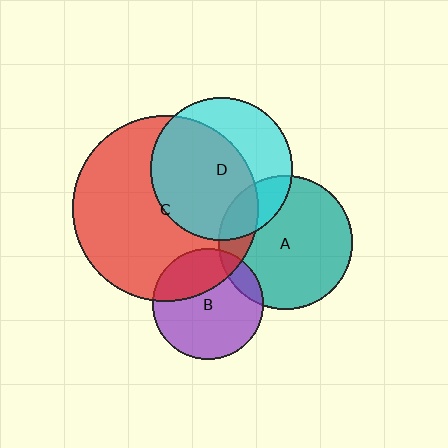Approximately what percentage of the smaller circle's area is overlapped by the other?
Approximately 65%.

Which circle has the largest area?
Circle C (red).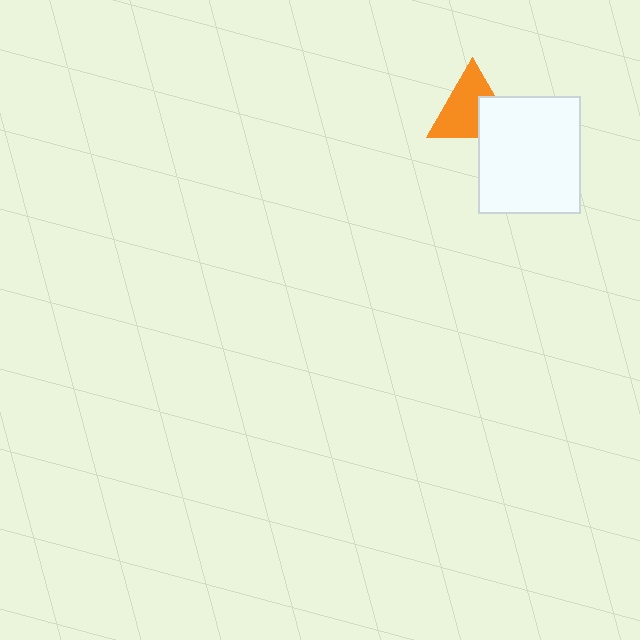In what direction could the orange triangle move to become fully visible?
The orange triangle could move toward the upper-left. That would shift it out from behind the white rectangle entirely.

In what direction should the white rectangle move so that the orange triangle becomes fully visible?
The white rectangle should move toward the lower-right. That is the shortest direction to clear the overlap and leave the orange triangle fully visible.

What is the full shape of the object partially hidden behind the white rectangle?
The partially hidden object is an orange triangle.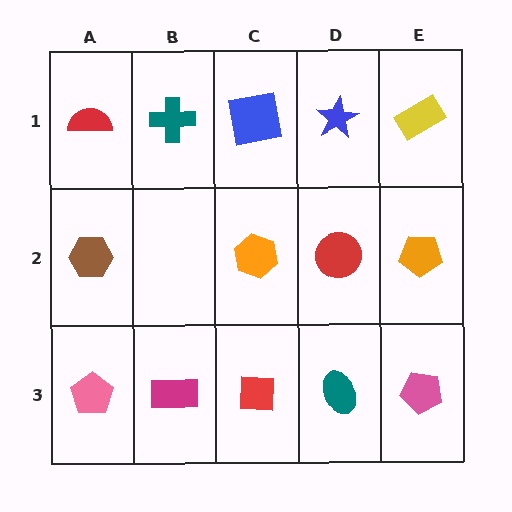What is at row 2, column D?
A red circle.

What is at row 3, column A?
A pink pentagon.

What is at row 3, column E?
A pink pentagon.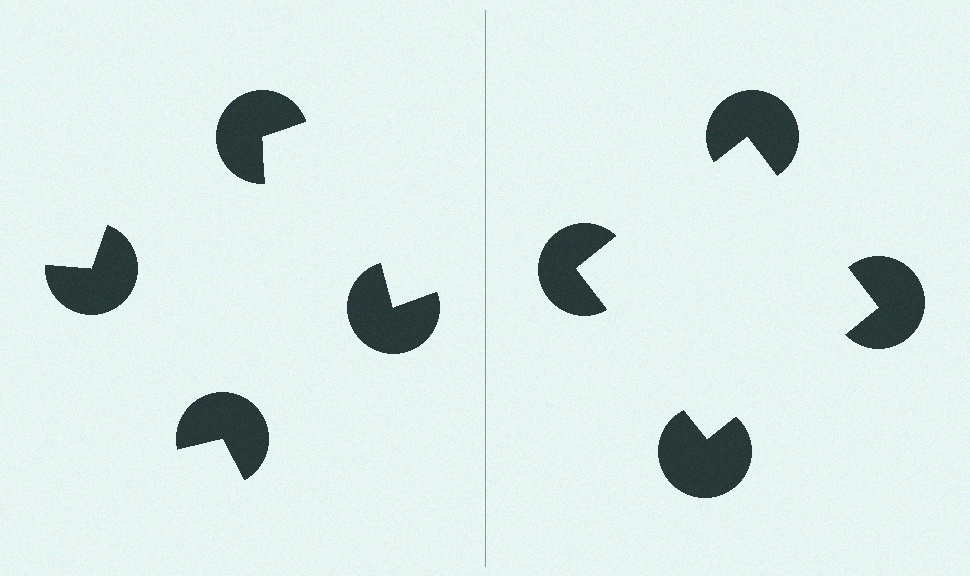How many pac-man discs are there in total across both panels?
8 — 4 on each side.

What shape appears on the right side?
An illusory square.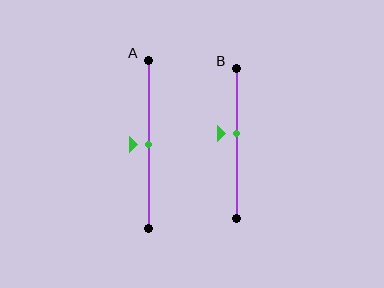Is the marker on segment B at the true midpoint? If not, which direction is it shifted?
No, the marker on segment B is shifted upward by about 6% of the segment length.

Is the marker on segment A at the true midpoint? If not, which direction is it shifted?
Yes, the marker on segment A is at the true midpoint.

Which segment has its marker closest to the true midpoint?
Segment A has its marker closest to the true midpoint.